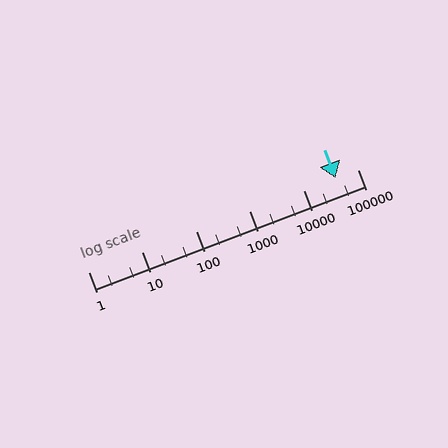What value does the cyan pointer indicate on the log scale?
The pointer indicates approximately 39000.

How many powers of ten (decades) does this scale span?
The scale spans 5 decades, from 1 to 100000.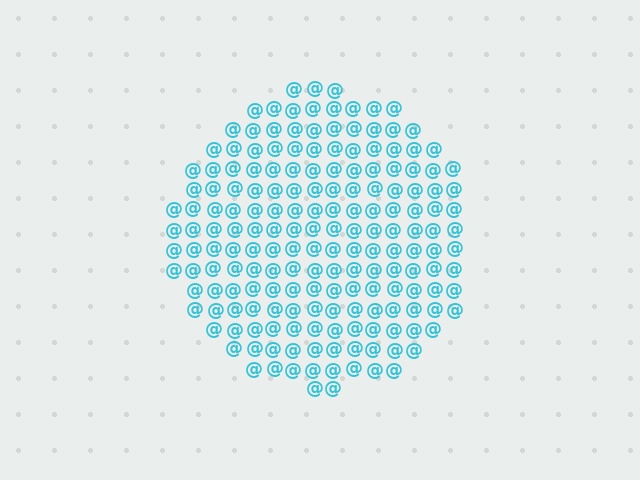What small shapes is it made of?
It is made of small at signs.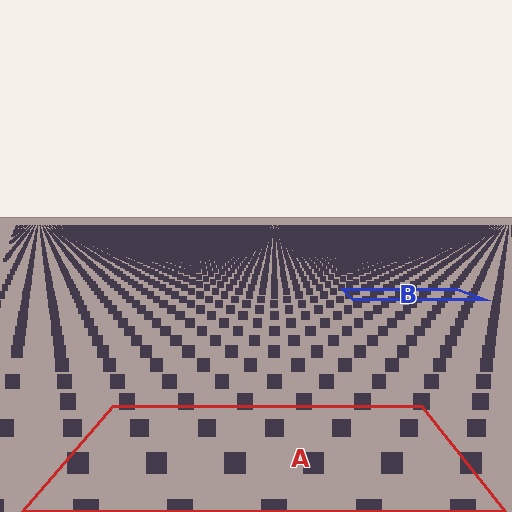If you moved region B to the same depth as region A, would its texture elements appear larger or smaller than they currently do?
They would appear larger. At a closer depth, the same texture elements are projected at a bigger on-screen size.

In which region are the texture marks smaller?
The texture marks are smaller in region B, because it is farther away.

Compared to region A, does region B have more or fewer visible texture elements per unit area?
Region B has more texture elements per unit area — they are packed more densely because it is farther away.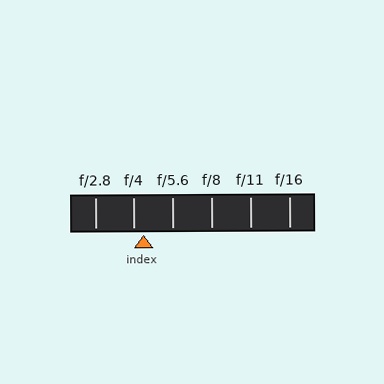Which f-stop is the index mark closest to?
The index mark is closest to f/4.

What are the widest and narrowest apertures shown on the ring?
The widest aperture shown is f/2.8 and the narrowest is f/16.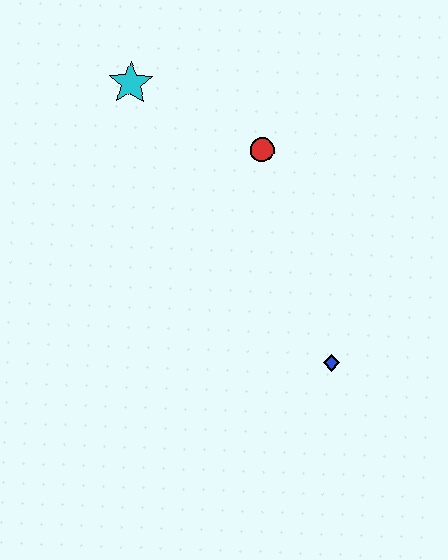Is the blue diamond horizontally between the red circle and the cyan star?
No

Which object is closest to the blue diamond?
The red circle is closest to the blue diamond.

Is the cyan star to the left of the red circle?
Yes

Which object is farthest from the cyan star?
The blue diamond is farthest from the cyan star.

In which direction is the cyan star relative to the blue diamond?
The cyan star is above the blue diamond.